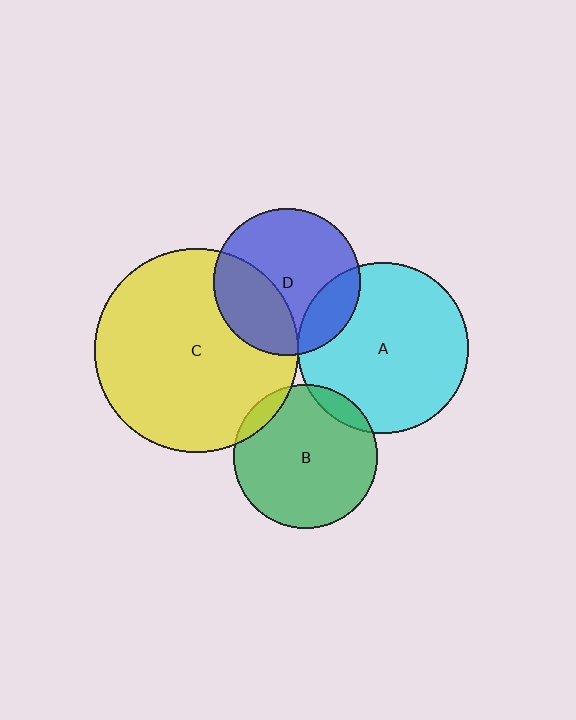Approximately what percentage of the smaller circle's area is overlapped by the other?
Approximately 5%.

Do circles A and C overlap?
Yes.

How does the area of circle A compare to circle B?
Approximately 1.4 times.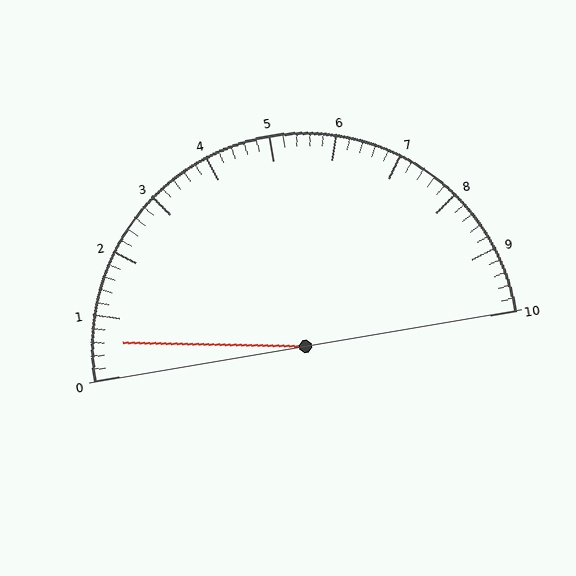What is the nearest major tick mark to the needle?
The nearest major tick mark is 1.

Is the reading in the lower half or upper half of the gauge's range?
The reading is in the lower half of the range (0 to 10).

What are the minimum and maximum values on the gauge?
The gauge ranges from 0 to 10.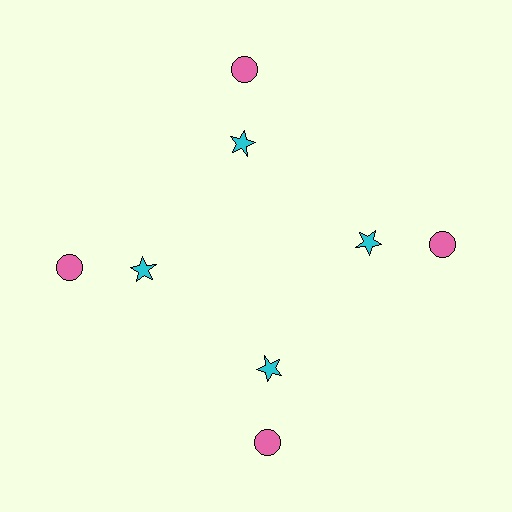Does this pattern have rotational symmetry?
Yes, this pattern has 4-fold rotational symmetry. It looks the same after rotating 90 degrees around the center.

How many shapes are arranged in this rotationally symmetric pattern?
There are 8 shapes, arranged in 4 groups of 2.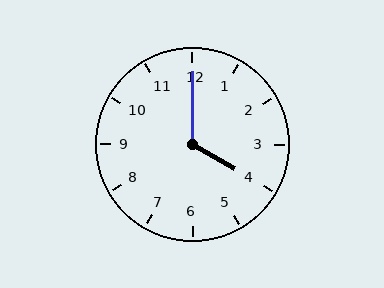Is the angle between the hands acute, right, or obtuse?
It is obtuse.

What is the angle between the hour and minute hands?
Approximately 120 degrees.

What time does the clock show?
4:00.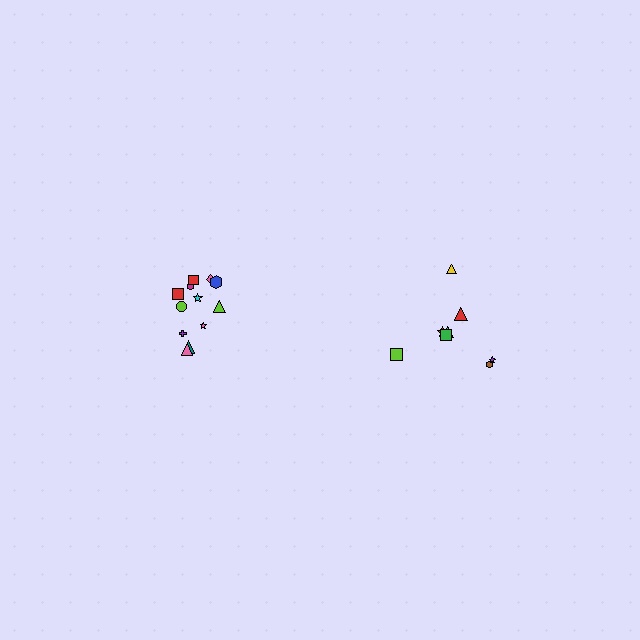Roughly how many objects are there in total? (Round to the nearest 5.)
Roughly 20 objects in total.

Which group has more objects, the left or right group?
The left group.